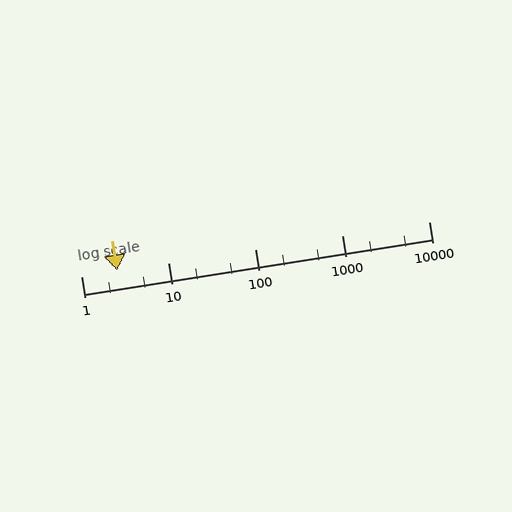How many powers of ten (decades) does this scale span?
The scale spans 4 decades, from 1 to 10000.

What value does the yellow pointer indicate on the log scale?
The pointer indicates approximately 2.6.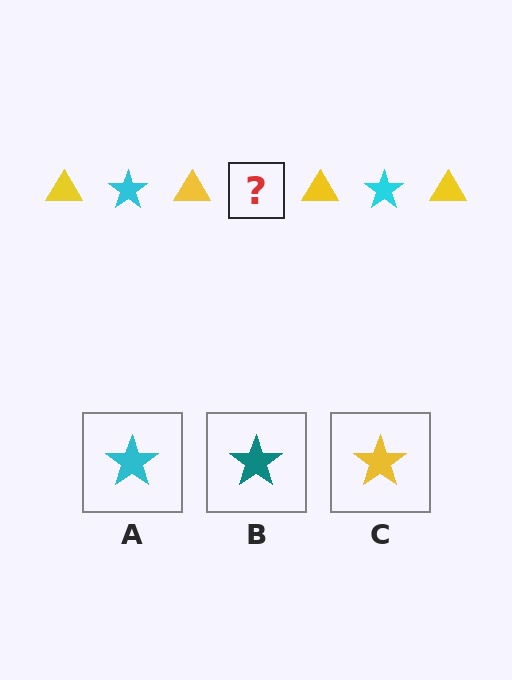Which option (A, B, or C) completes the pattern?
A.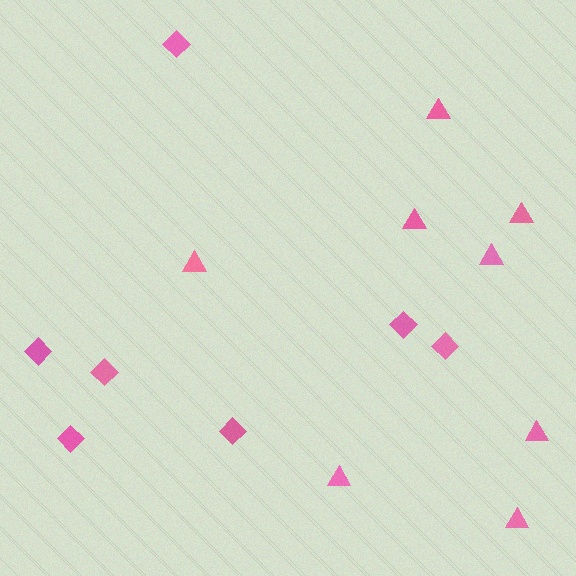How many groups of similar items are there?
There are 2 groups: one group of triangles (8) and one group of diamonds (7).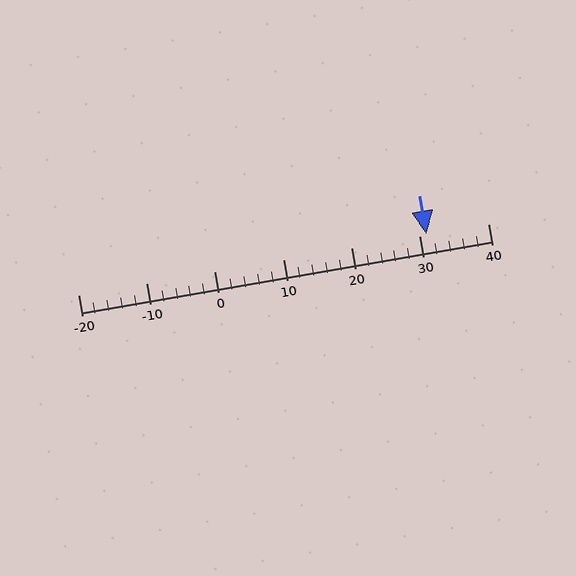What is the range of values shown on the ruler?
The ruler shows values from -20 to 40.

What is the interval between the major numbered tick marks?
The major tick marks are spaced 10 units apart.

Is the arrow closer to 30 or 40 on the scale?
The arrow is closer to 30.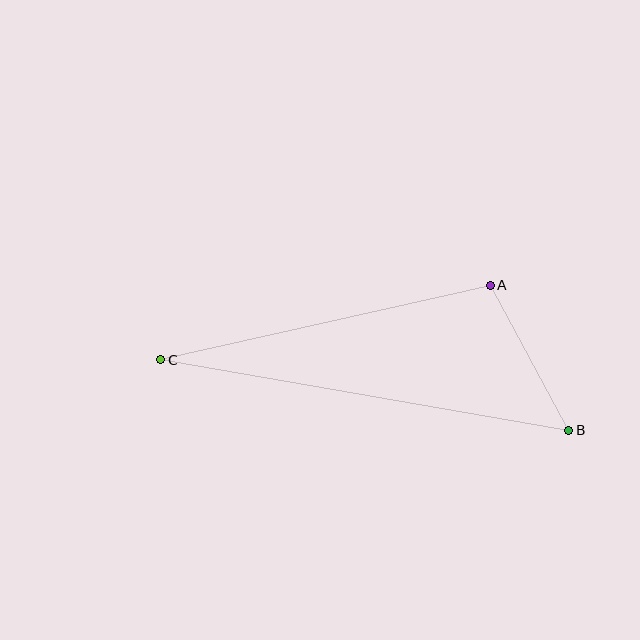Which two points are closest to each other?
Points A and B are closest to each other.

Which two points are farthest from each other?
Points B and C are farthest from each other.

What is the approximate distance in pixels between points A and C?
The distance between A and C is approximately 338 pixels.